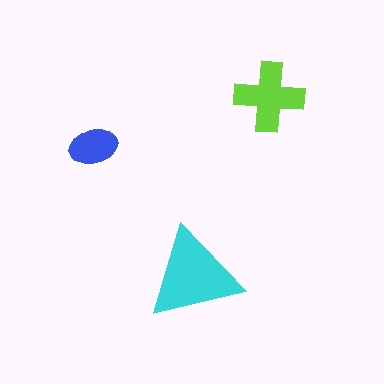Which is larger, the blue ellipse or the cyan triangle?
The cyan triangle.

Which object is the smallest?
The blue ellipse.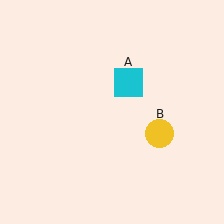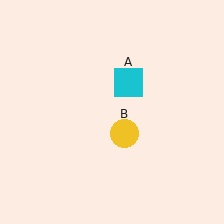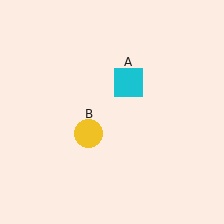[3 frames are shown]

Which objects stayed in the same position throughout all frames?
Cyan square (object A) remained stationary.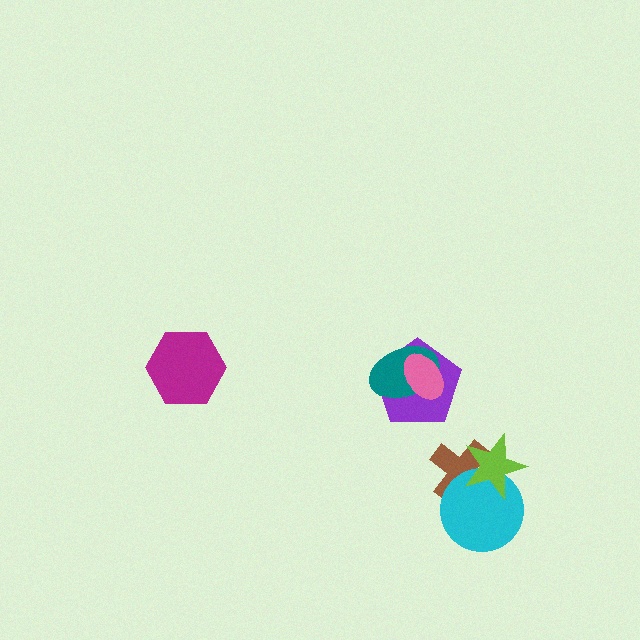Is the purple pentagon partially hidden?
Yes, it is partially covered by another shape.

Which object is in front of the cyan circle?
The lime star is in front of the cyan circle.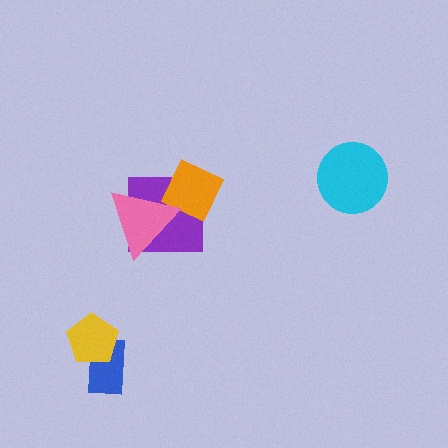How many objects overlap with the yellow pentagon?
1 object overlaps with the yellow pentagon.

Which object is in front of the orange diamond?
The pink triangle is in front of the orange diamond.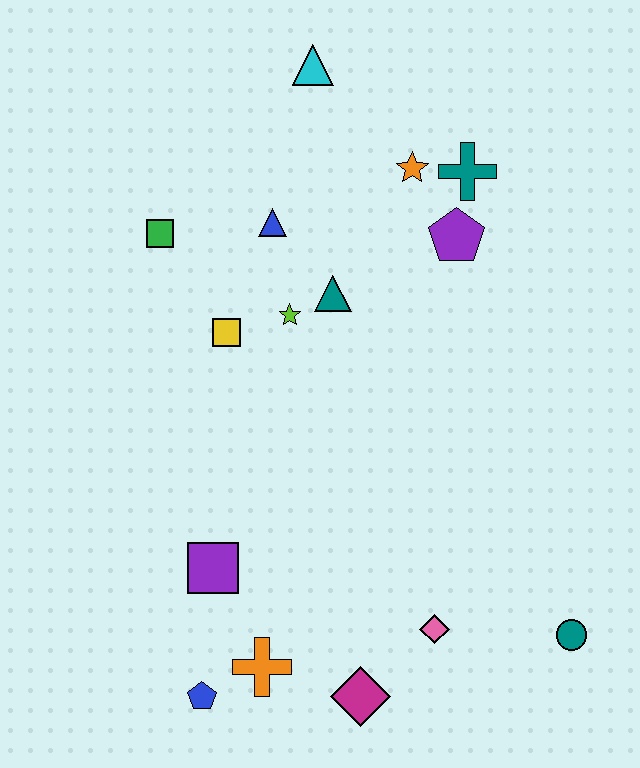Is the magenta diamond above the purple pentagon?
No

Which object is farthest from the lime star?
The teal circle is farthest from the lime star.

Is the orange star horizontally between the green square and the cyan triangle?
No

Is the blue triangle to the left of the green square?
No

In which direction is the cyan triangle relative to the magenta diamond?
The cyan triangle is above the magenta diamond.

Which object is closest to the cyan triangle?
The orange star is closest to the cyan triangle.